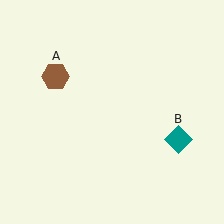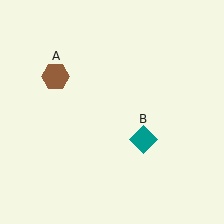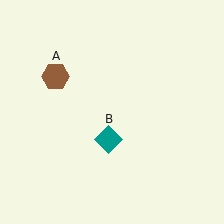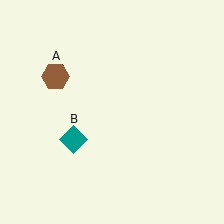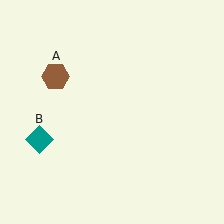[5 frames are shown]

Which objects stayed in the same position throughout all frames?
Brown hexagon (object A) remained stationary.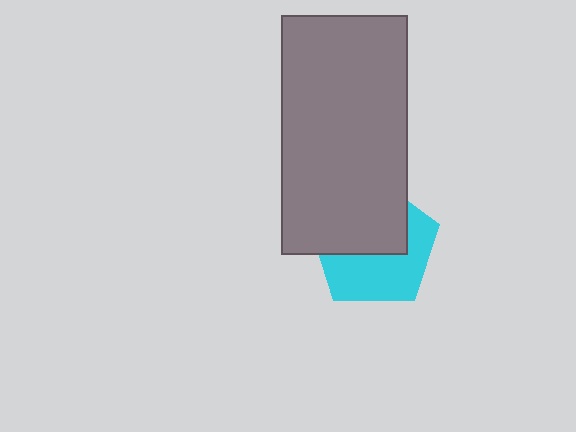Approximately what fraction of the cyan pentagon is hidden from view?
Roughly 50% of the cyan pentagon is hidden behind the gray rectangle.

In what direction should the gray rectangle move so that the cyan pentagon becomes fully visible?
The gray rectangle should move up. That is the shortest direction to clear the overlap and leave the cyan pentagon fully visible.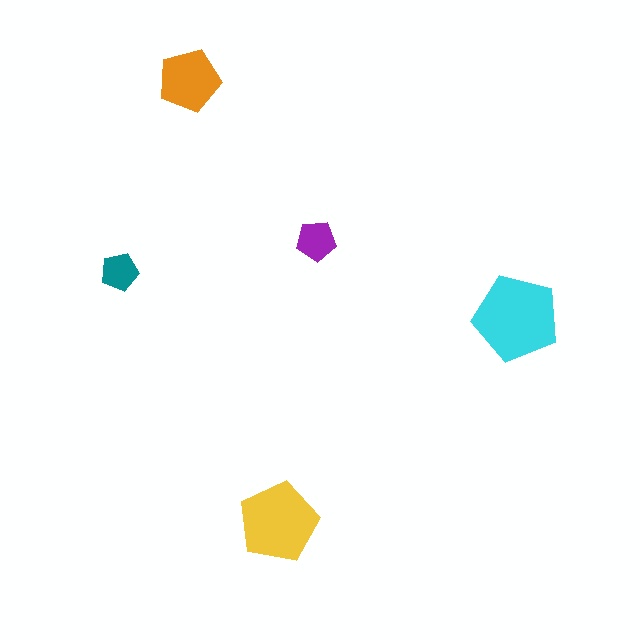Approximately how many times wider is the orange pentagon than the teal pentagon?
About 1.5 times wider.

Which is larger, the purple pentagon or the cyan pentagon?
The cyan one.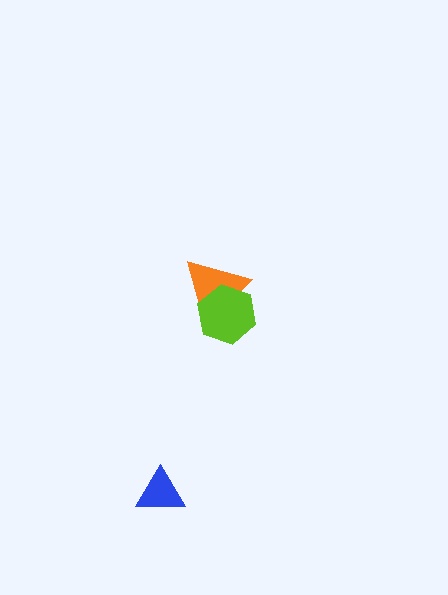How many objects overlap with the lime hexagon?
1 object overlaps with the lime hexagon.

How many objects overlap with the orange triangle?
1 object overlaps with the orange triangle.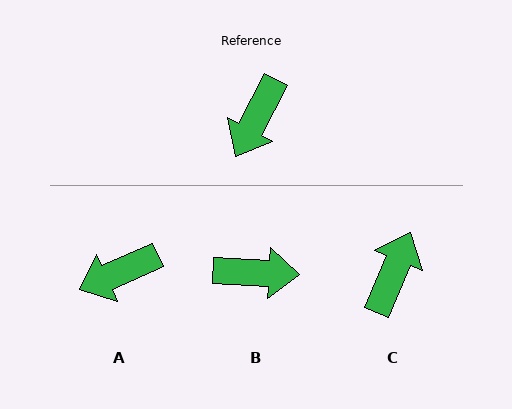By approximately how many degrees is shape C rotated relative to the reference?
Approximately 175 degrees clockwise.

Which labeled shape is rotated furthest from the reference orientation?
C, about 175 degrees away.